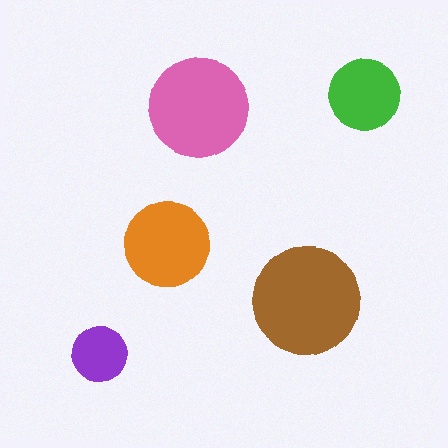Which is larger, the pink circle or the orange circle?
The pink one.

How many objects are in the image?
There are 5 objects in the image.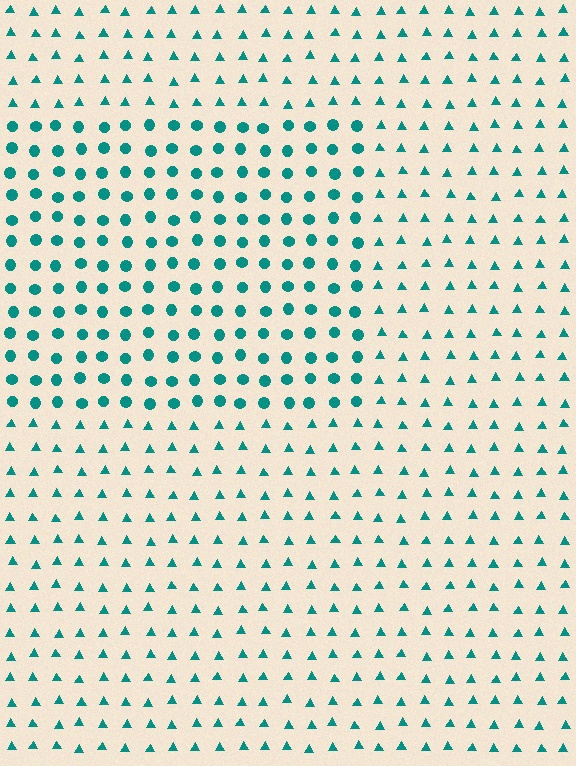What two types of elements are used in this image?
The image uses circles inside the rectangle region and triangles outside it.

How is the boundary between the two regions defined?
The boundary is defined by a change in element shape: circles inside vs. triangles outside. All elements share the same color and spacing.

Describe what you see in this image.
The image is filled with small teal elements arranged in a uniform grid. A rectangle-shaped region contains circles, while the surrounding area contains triangles. The boundary is defined purely by the change in element shape.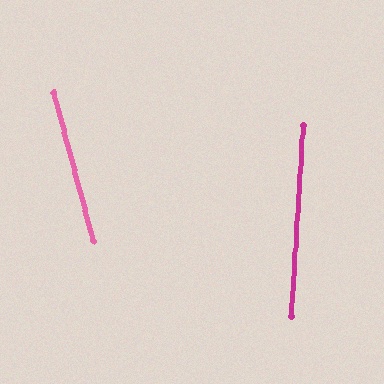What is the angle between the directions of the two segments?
Approximately 18 degrees.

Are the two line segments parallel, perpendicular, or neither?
Neither parallel nor perpendicular — they differ by about 18°.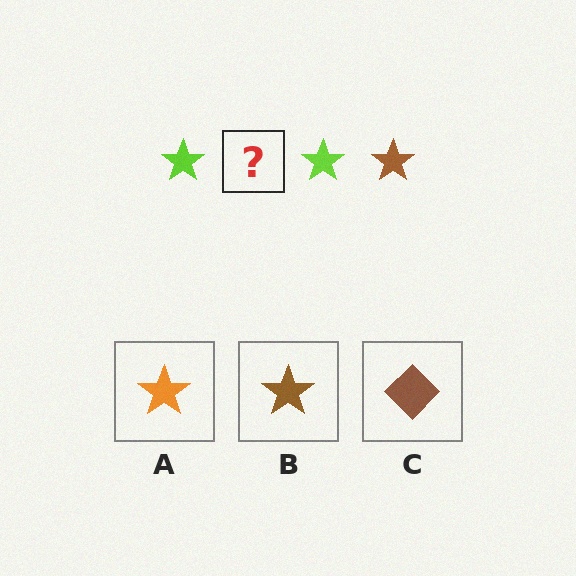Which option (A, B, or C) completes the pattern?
B.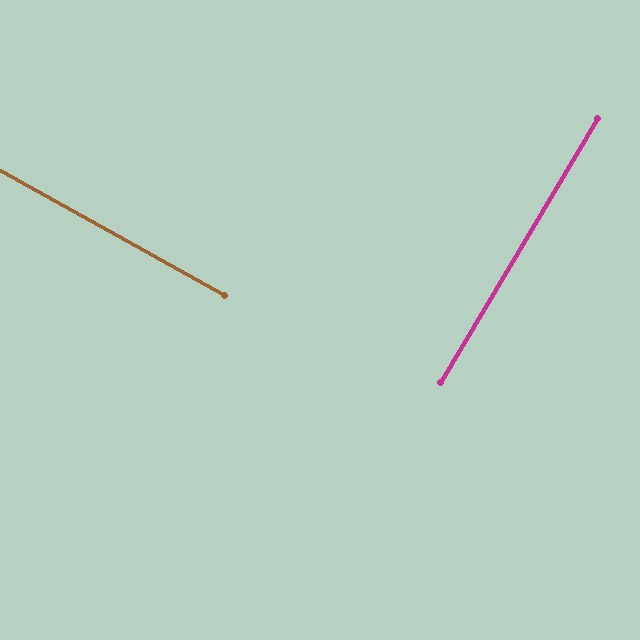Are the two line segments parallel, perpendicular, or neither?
Perpendicular — they meet at approximately 88°.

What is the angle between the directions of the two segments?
Approximately 88 degrees.